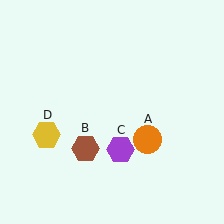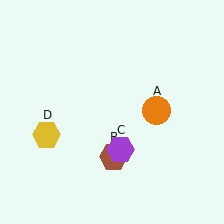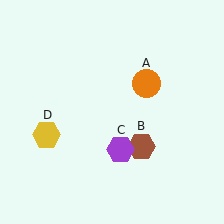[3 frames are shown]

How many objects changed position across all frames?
2 objects changed position: orange circle (object A), brown hexagon (object B).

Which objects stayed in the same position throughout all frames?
Purple hexagon (object C) and yellow hexagon (object D) remained stationary.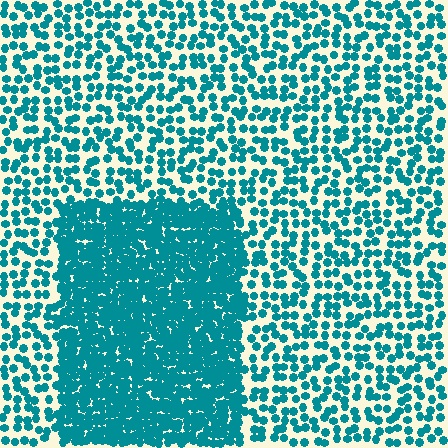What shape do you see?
I see a rectangle.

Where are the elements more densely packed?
The elements are more densely packed inside the rectangle boundary.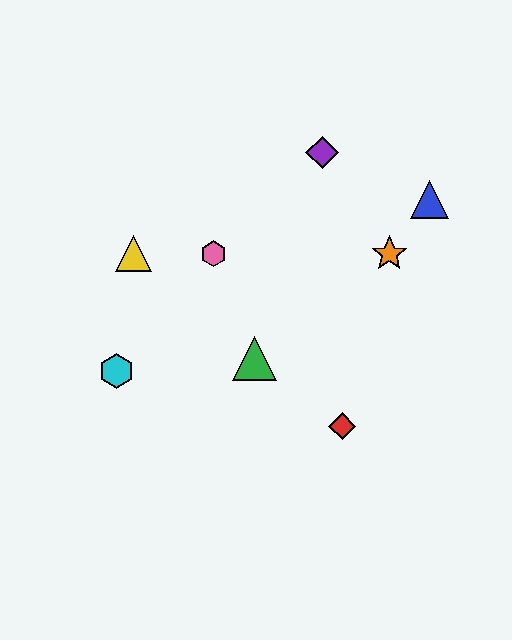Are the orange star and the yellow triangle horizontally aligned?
Yes, both are at y≈254.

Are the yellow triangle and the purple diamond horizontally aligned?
No, the yellow triangle is at y≈254 and the purple diamond is at y≈153.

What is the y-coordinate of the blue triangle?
The blue triangle is at y≈200.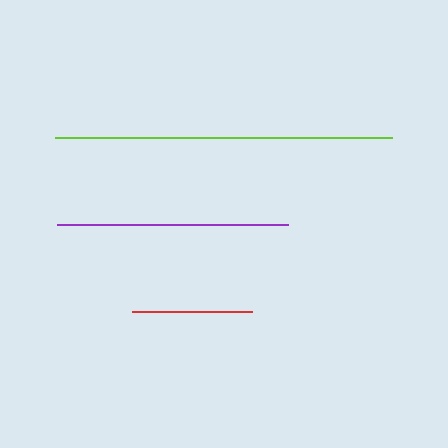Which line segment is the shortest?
The red line is the shortest at approximately 120 pixels.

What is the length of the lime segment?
The lime segment is approximately 337 pixels long.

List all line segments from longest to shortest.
From longest to shortest: lime, purple, red.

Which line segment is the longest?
The lime line is the longest at approximately 337 pixels.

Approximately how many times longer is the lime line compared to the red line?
The lime line is approximately 2.8 times the length of the red line.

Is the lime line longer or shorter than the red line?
The lime line is longer than the red line.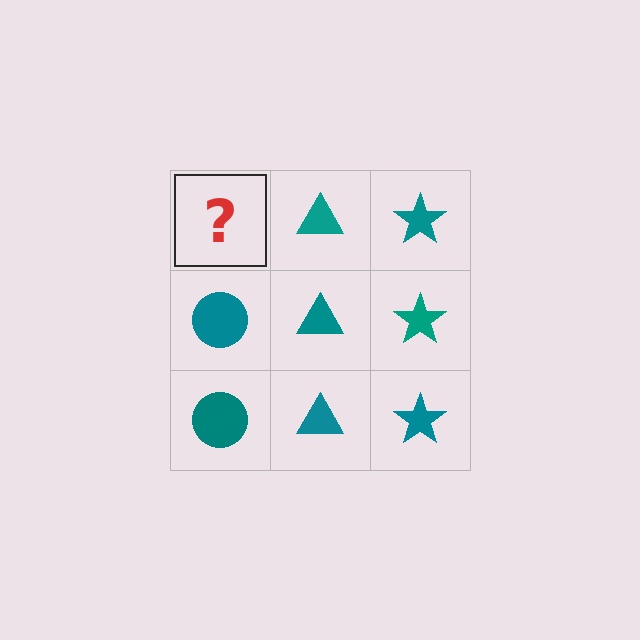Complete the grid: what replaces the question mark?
The question mark should be replaced with a teal circle.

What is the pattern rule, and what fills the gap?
The rule is that each column has a consistent shape. The gap should be filled with a teal circle.